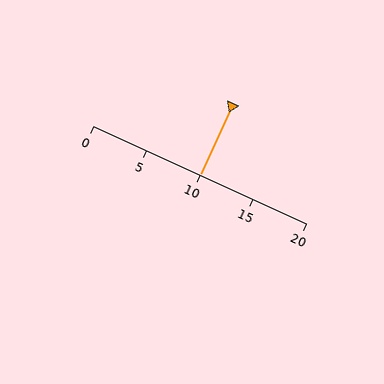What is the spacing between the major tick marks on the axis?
The major ticks are spaced 5 apart.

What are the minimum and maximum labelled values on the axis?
The axis runs from 0 to 20.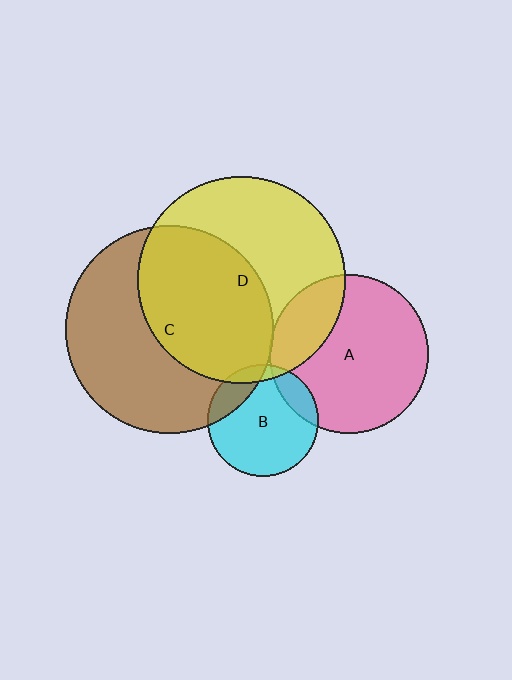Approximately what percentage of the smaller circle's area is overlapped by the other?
Approximately 10%.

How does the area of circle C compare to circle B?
Approximately 3.5 times.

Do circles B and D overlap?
Yes.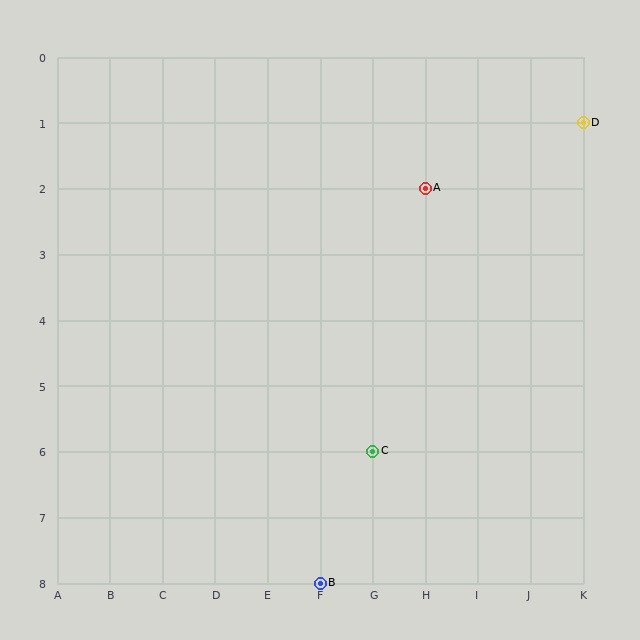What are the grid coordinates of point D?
Point D is at grid coordinates (K, 1).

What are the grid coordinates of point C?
Point C is at grid coordinates (G, 6).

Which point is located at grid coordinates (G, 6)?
Point C is at (G, 6).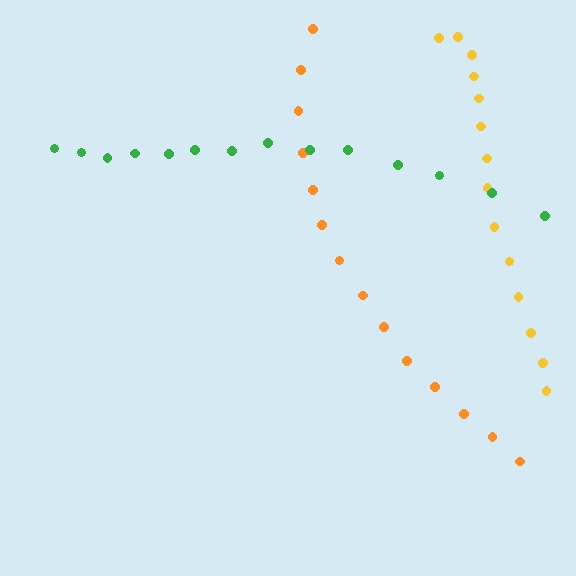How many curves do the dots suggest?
There are 3 distinct paths.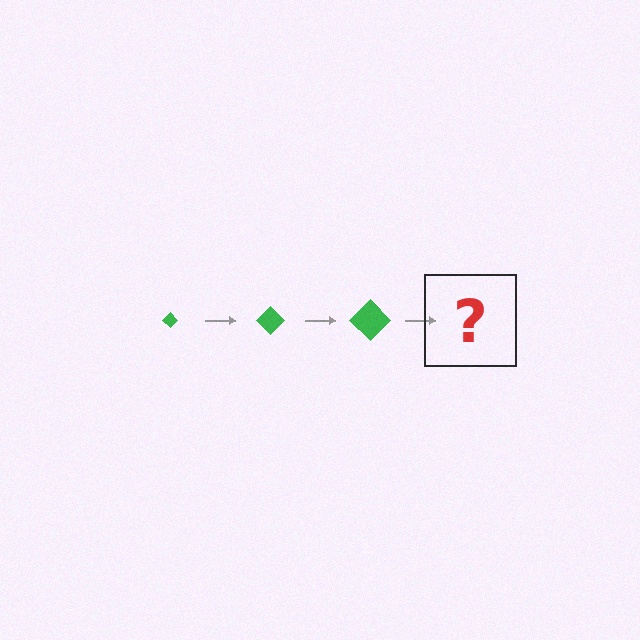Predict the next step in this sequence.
The next step is a green diamond, larger than the previous one.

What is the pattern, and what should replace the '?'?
The pattern is that the diamond gets progressively larger each step. The '?' should be a green diamond, larger than the previous one.